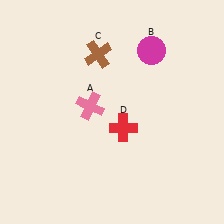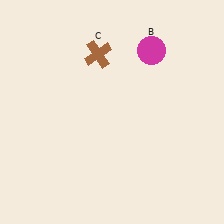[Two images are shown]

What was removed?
The red cross (D), the pink cross (A) were removed in Image 2.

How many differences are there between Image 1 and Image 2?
There are 2 differences between the two images.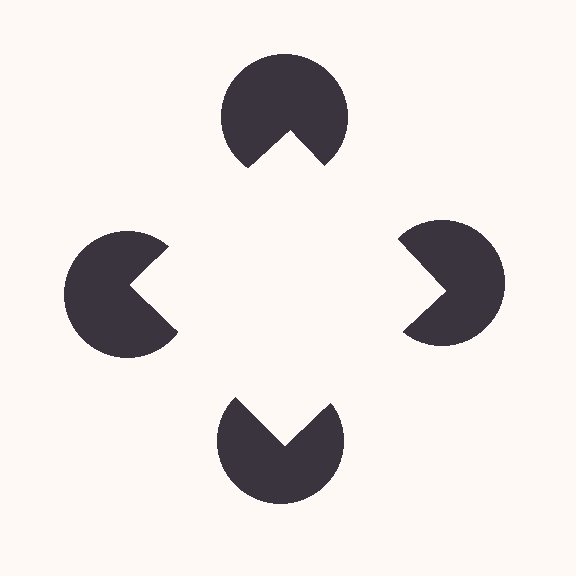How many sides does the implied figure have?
4 sides.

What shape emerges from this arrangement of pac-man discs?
An illusory square — its edges are inferred from the aligned wedge cuts in the pac-man discs, not physically drawn.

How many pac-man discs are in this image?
There are 4 — one at each vertex of the illusory square.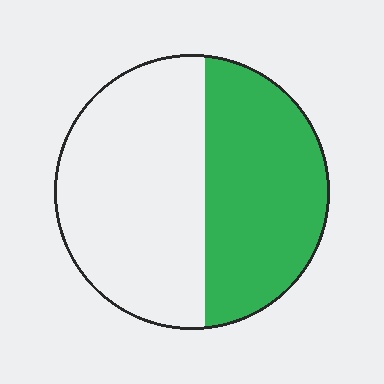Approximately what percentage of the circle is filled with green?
Approximately 45%.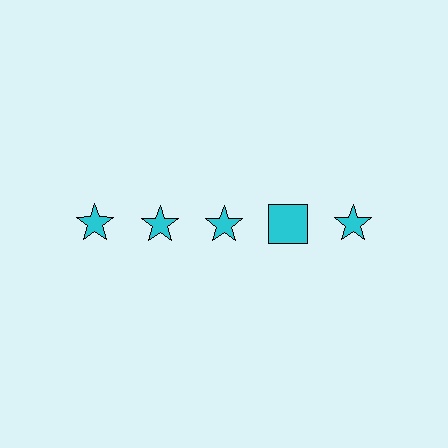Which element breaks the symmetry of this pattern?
The cyan square in the top row, second from right column breaks the symmetry. All other shapes are cyan stars.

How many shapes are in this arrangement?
There are 5 shapes arranged in a grid pattern.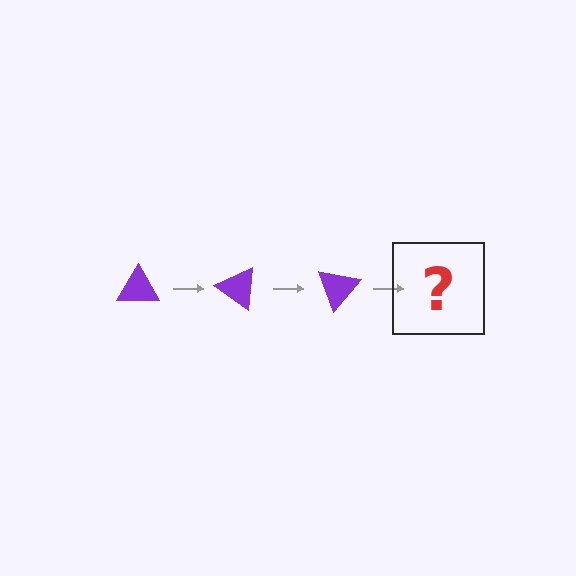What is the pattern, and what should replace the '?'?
The pattern is that the triangle rotates 35 degrees each step. The '?' should be a purple triangle rotated 105 degrees.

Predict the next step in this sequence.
The next step is a purple triangle rotated 105 degrees.